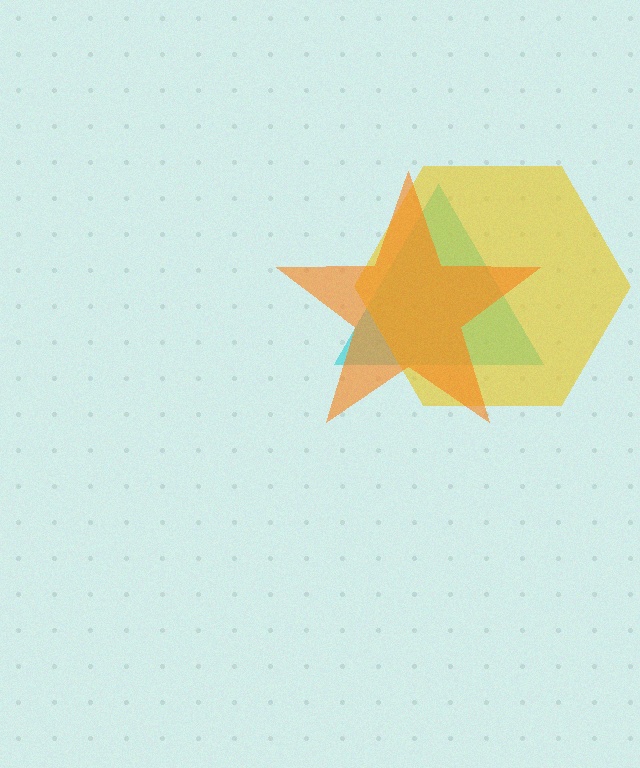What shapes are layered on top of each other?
The layered shapes are: a cyan triangle, a yellow hexagon, an orange star.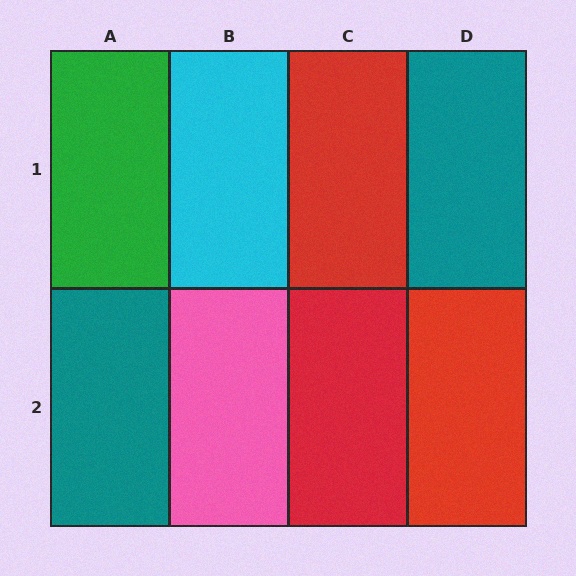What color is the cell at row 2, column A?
Teal.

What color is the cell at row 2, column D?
Red.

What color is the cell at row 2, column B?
Pink.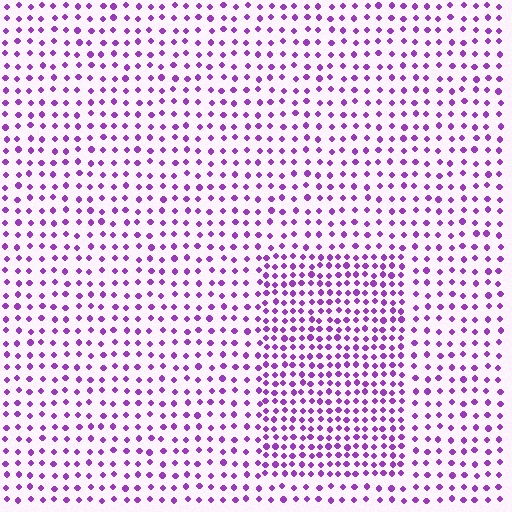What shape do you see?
I see a rectangle.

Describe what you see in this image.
The image contains small purple elements arranged at two different densities. A rectangle-shaped region is visible where the elements are more densely packed than the surrounding area.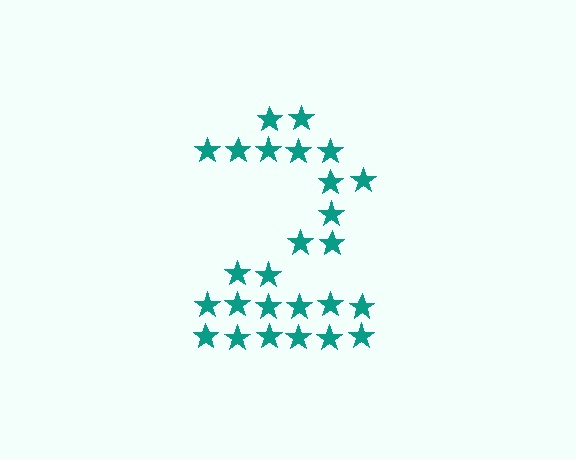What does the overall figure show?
The overall figure shows the digit 2.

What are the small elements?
The small elements are stars.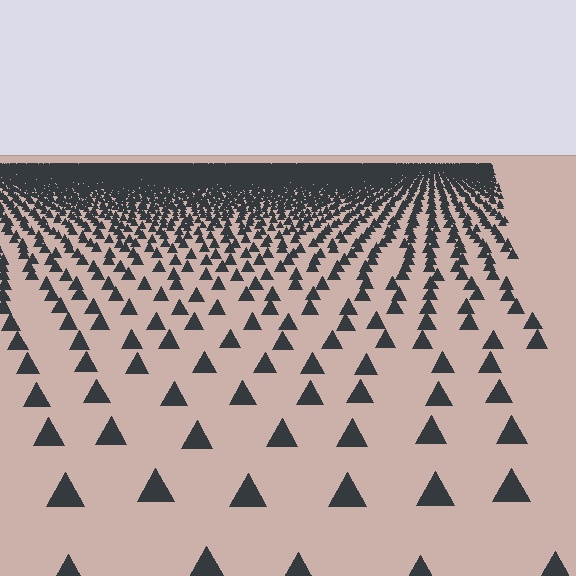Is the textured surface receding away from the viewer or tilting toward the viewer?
The surface is receding away from the viewer. Texture elements get smaller and denser toward the top.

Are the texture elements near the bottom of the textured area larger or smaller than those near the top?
Larger. Near the bottom, elements are closer to the viewer and appear at a bigger on-screen size.